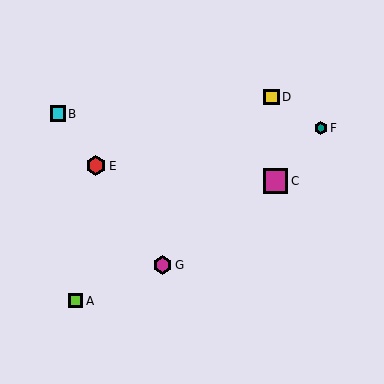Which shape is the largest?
The magenta square (labeled C) is the largest.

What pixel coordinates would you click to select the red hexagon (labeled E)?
Click at (96, 166) to select the red hexagon E.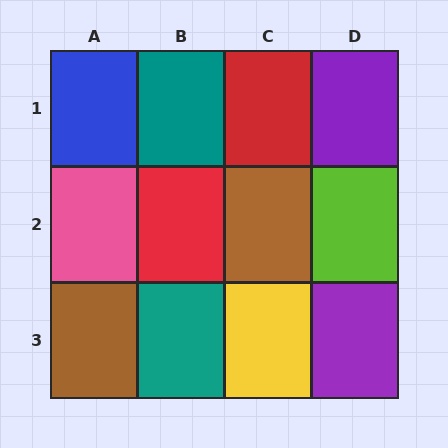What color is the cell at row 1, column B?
Teal.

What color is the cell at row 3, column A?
Brown.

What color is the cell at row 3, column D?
Purple.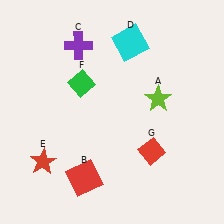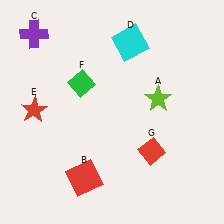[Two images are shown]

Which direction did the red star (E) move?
The red star (E) moved up.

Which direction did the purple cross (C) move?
The purple cross (C) moved left.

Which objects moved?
The objects that moved are: the purple cross (C), the red star (E).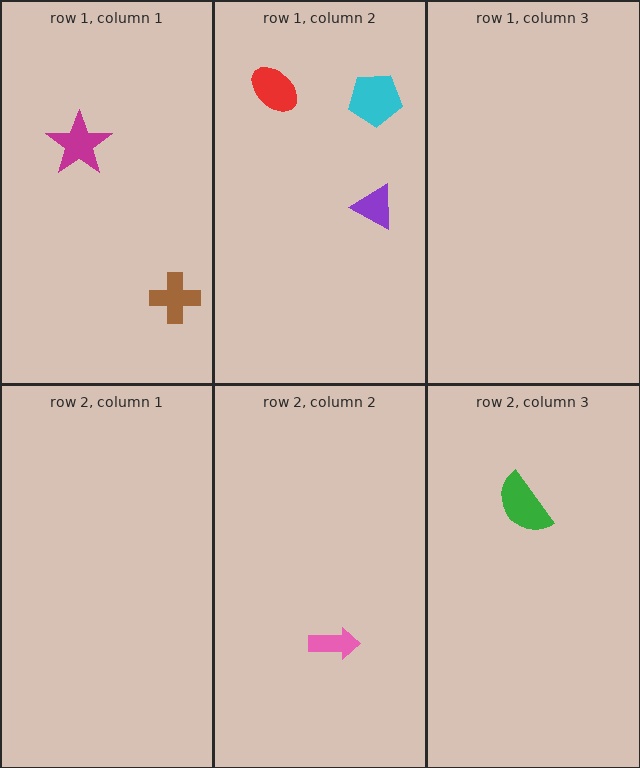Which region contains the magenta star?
The row 1, column 1 region.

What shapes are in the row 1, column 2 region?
The red ellipse, the purple triangle, the cyan pentagon.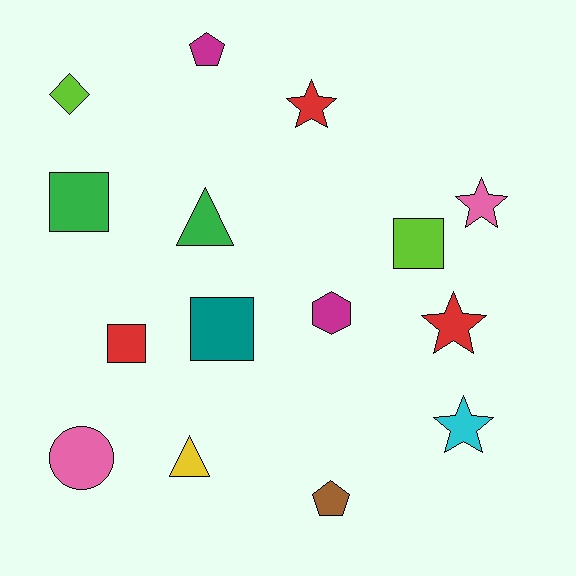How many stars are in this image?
There are 4 stars.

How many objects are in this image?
There are 15 objects.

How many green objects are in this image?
There are 2 green objects.